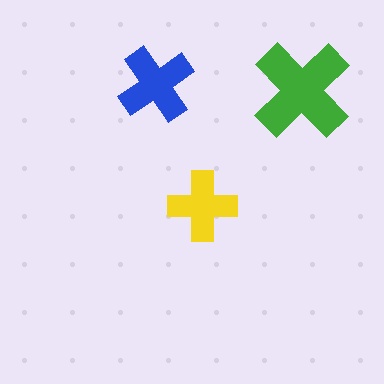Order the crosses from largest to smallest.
the green one, the blue one, the yellow one.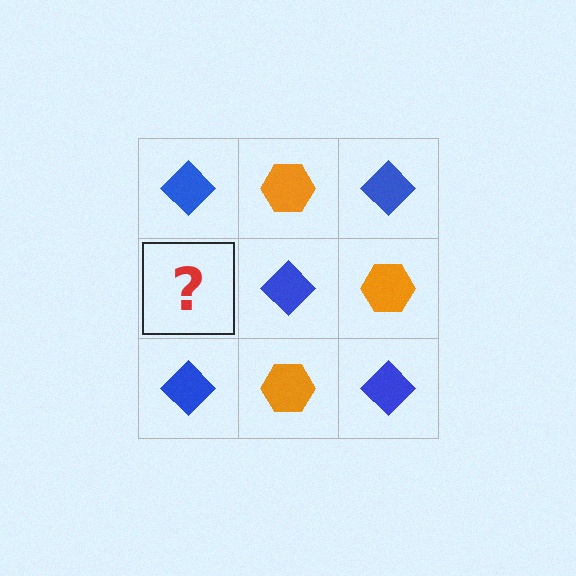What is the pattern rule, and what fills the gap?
The rule is that it alternates blue diamond and orange hexagon in a checkerboard pattern. The gap should be filled with an orange hexagon.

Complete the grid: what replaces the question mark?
The question mark should be replaced with an orange hexagon.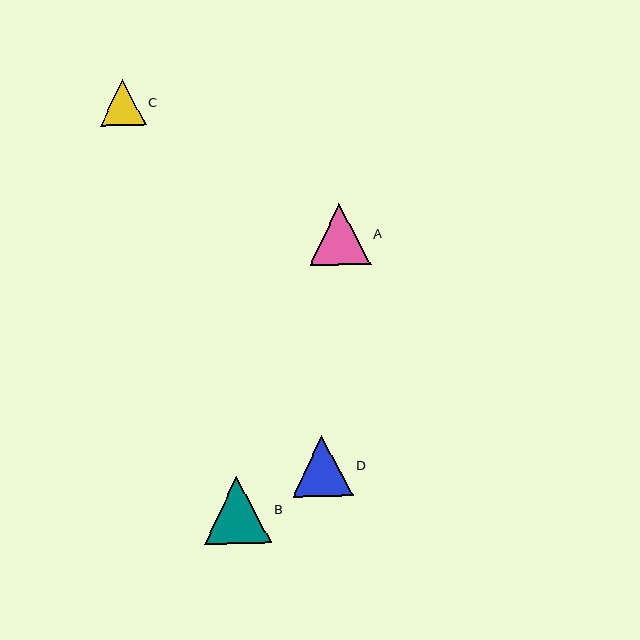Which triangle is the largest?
Triangle B is the largest with a size of approximately 67 pixels.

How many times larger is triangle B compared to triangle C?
Triangle B is approximately 1.5 times the size of triangle C.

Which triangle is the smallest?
Triangle C is the smallest with a size of approximately 46 pixels.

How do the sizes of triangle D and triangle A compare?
Triangle D and triangle A are approximately the same size.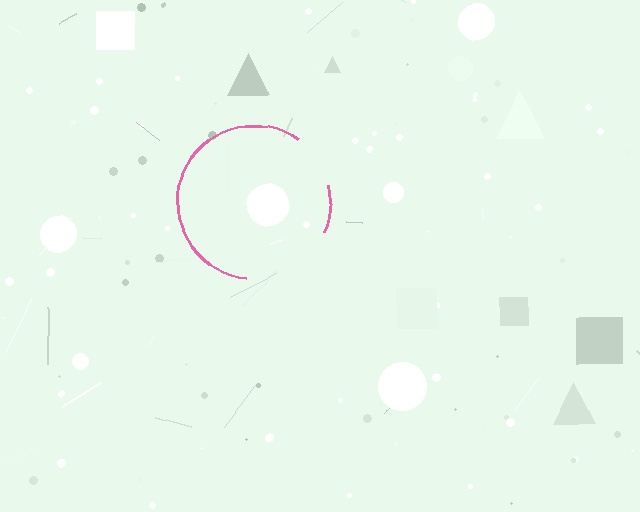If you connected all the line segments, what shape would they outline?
They would outline a circle.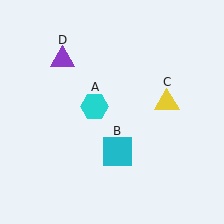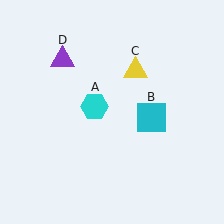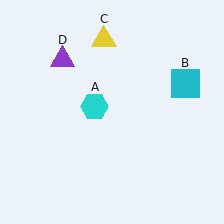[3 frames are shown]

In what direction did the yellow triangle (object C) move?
The yellow triangle (object C) moved up and to the left.